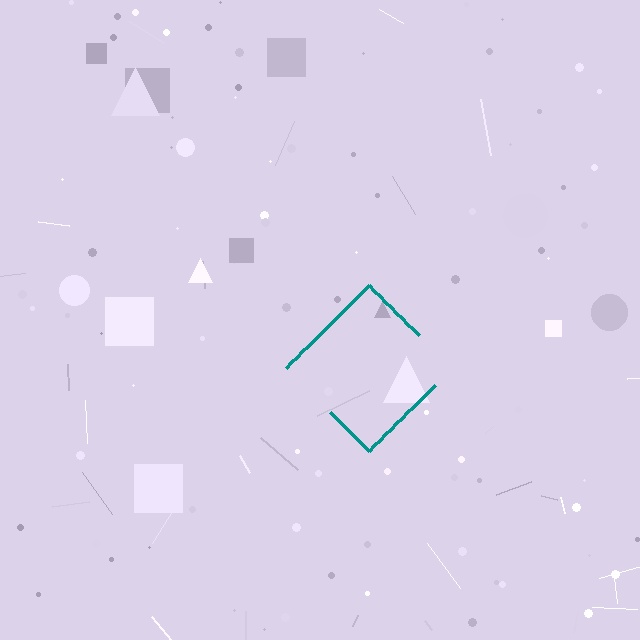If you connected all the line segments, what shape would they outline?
They would outline a diamond.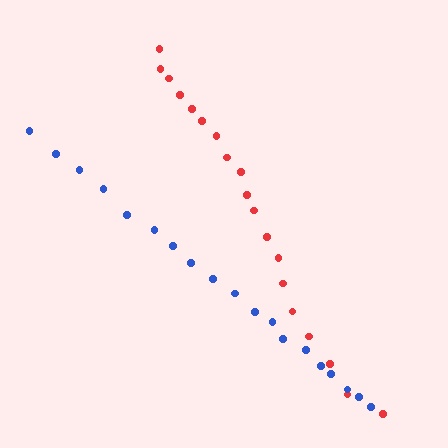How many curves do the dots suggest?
There are 2 distinct paths.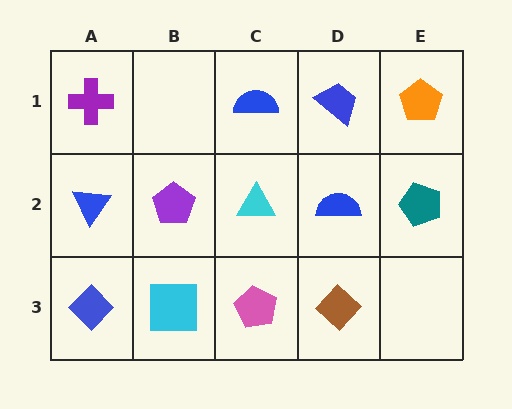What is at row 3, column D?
A brown diamond.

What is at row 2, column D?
A blue semicircle.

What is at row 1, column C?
A blue semicircle.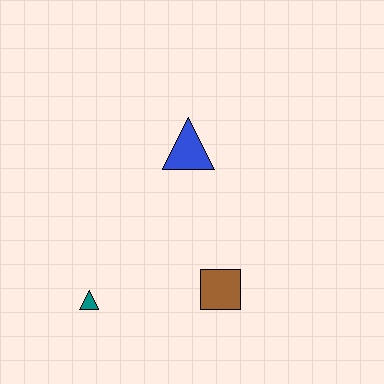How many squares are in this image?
There is 1 square.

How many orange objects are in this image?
There are no orange objects.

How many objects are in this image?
There are 3 objects.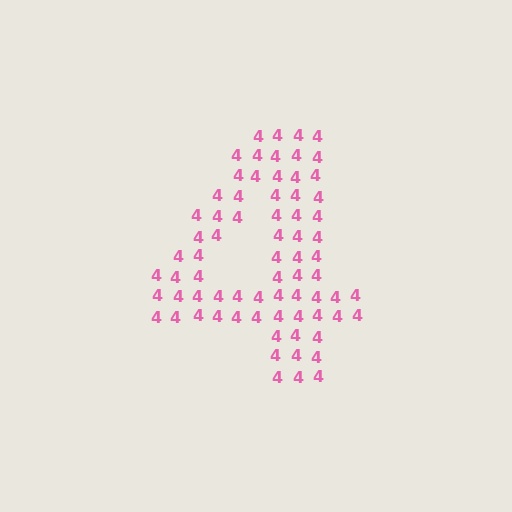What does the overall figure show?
The overall figure shows the digit 4.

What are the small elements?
The small elements are digit 4's.